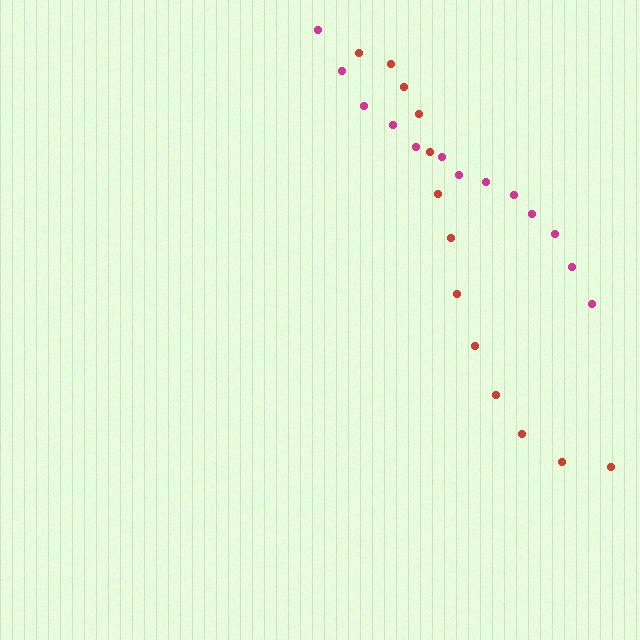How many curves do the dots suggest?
There are 2 distinct paths.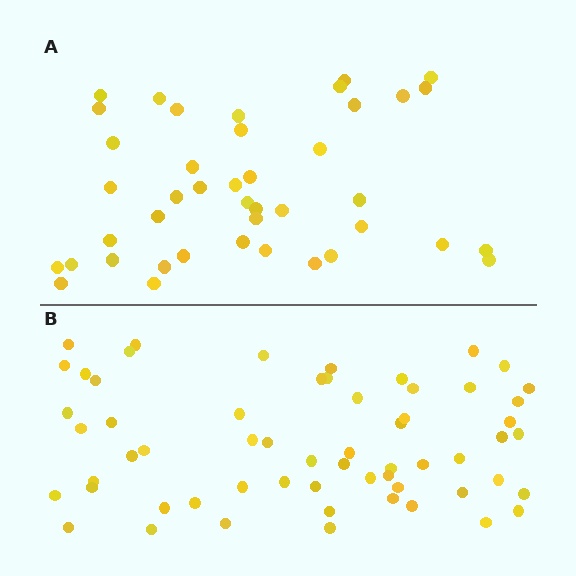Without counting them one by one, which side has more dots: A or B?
Region B (the bottom region) has more dots.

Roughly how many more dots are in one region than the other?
Region B has approximately 20 more dots than region A.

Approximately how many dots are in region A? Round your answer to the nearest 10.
About 40 dots. (The exact count is 42, which rounds to 40.)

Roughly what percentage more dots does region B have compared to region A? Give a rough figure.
About 45% more.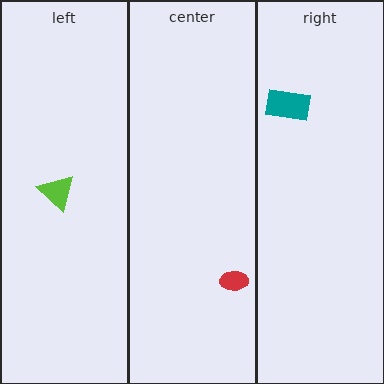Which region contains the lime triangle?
The left region.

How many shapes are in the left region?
1.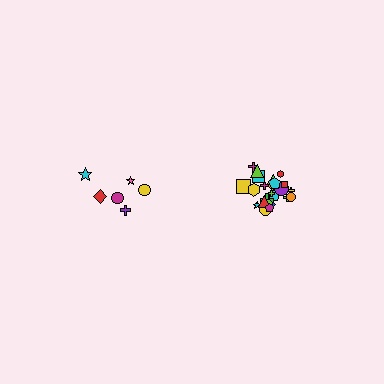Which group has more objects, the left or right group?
The right group.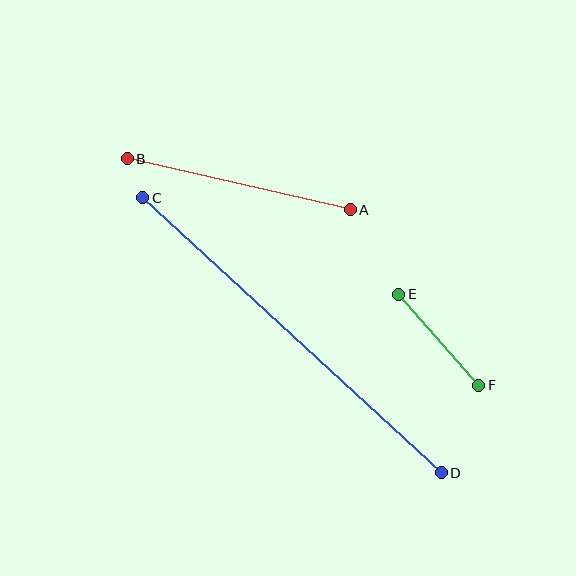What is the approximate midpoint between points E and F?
The midpoint is at approximately (439, 340) pixels.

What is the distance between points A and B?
The distance is approximately 229 pixels.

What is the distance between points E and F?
The distance is approximately 121 pixels.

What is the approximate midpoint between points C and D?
The midpoint is at approximately (292, 335) pixels.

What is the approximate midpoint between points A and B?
The midpoint is at approximately (239, 184) pixels.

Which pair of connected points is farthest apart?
Points C and D are farthest apart.